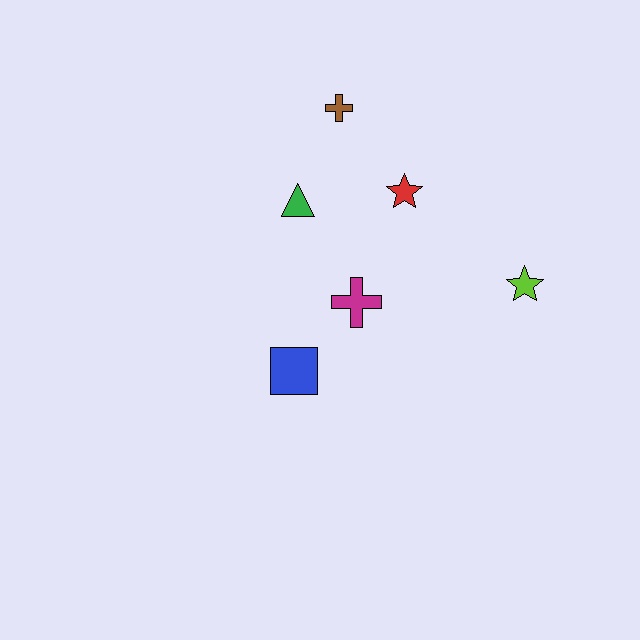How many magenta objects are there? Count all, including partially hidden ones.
There is 1 magenta object.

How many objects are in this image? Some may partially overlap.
There are 6 objects.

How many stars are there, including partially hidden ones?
There are 2 stars.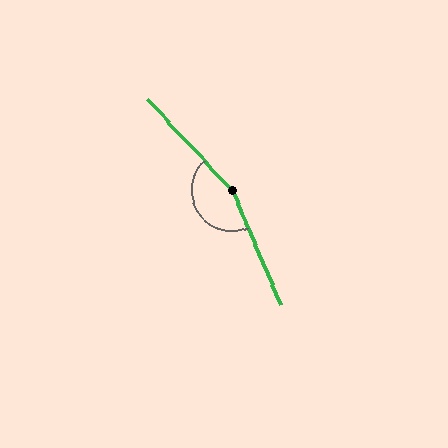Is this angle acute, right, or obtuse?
It is obtuse.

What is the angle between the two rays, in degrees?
Approximately 160 degrees.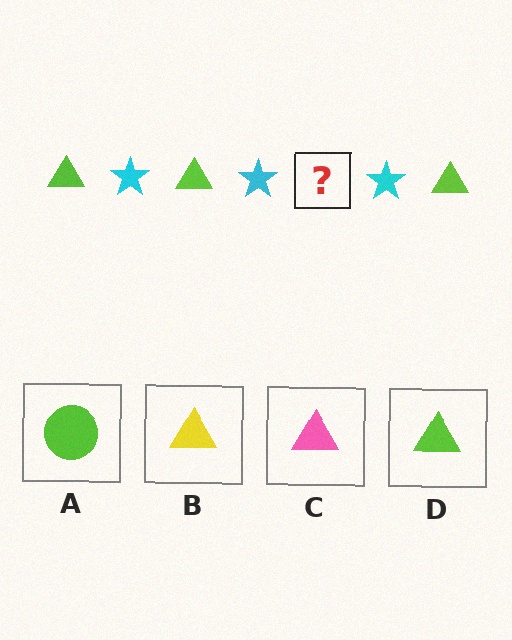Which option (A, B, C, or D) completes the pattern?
D.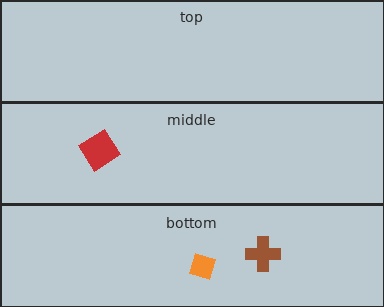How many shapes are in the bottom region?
2.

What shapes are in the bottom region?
The orange diamond, the brown cross.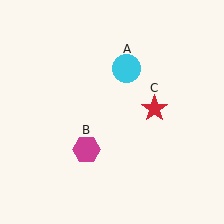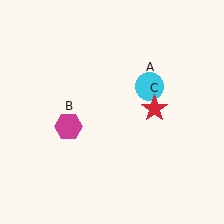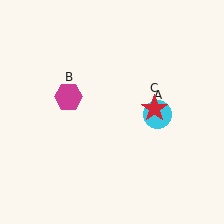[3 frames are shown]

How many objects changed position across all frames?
2 objects changed position: cyan circle (object A), magenta hexagon (object B).